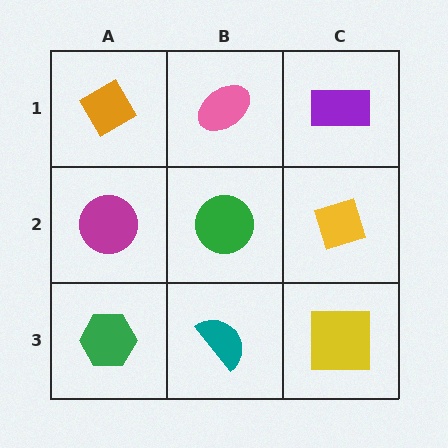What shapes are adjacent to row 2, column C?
A purple rectangle (row 1, column C), a yellow square (row 3, column C), a green circle (row 2, column B).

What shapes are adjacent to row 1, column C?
A yellow diamond (row 2, column C), a pink ellipse (row 1, column B).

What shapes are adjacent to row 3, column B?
A green circle (row 2, column B), a green hexagon (row 3, column A), a yellow square (row 3, column C).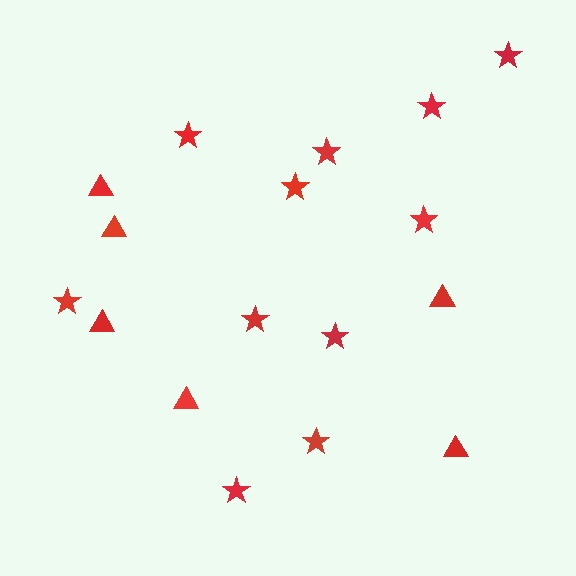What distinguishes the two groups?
There are 2 groups: one group of triangles (6) and one group of stars (11).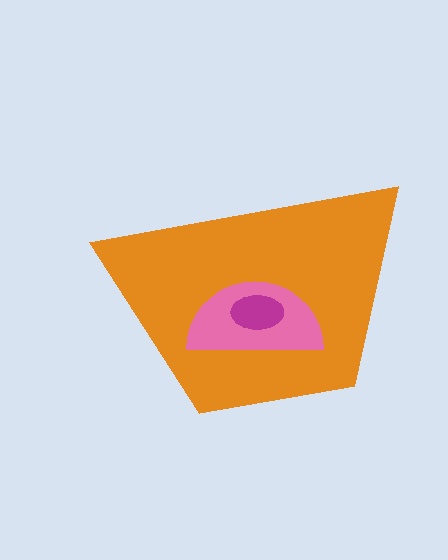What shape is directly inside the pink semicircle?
The magenta ellipse.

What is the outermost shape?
The orange trapezoid.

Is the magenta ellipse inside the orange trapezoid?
Yes.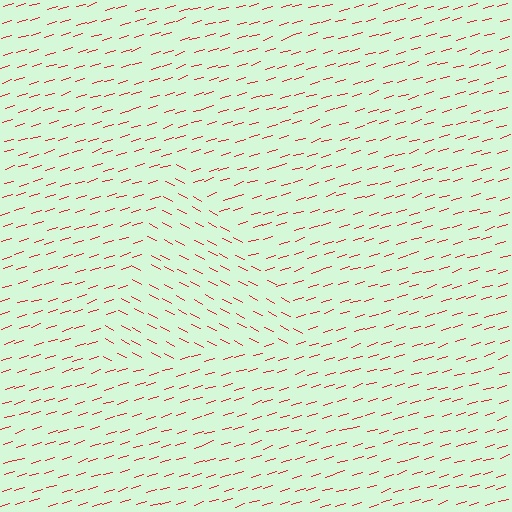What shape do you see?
I see a triangle.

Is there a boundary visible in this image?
Yes, there is a texture boundary formed by a change in line orientation.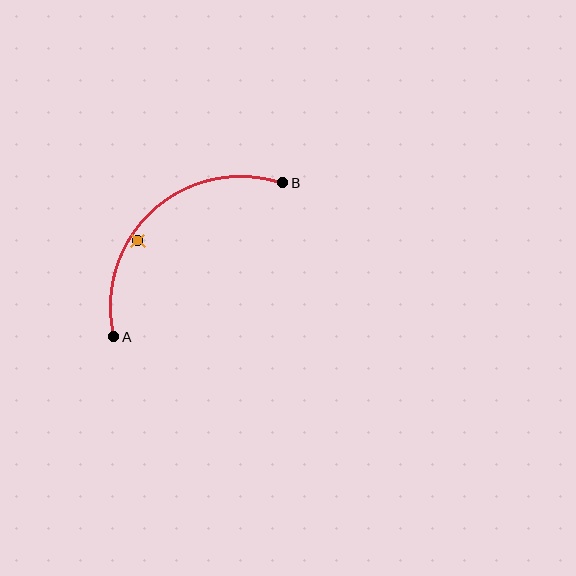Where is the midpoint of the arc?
The arc midpoint is the point on the curve farthest from the straight line joining A and B. It sits above and to the left of that line.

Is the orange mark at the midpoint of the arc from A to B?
No — the orange mark does not lie on the arc at all. It sits slightly inside the curve.